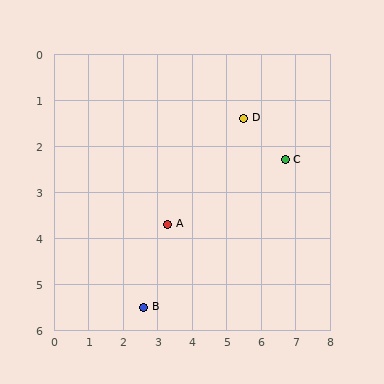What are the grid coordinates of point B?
Point B is at approximately (2.6, 5.5).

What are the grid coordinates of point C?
Point C is at approximately (6.7, 2.3).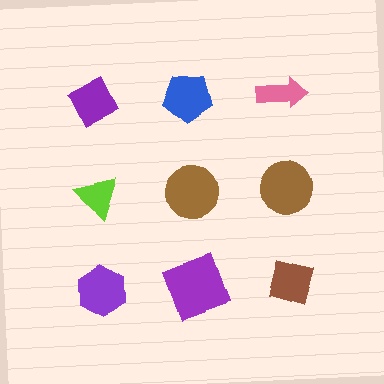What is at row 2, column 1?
A lime triangle.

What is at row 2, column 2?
A brown circle.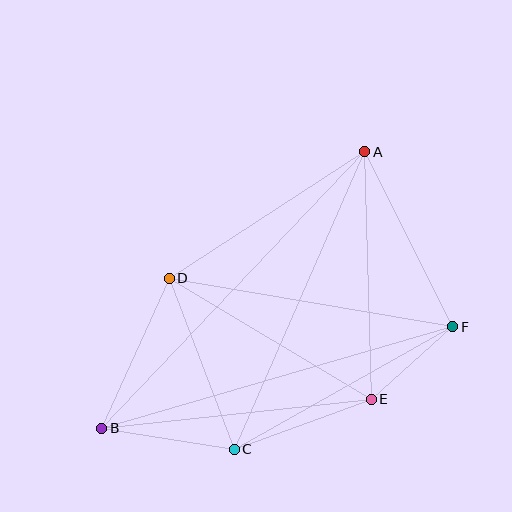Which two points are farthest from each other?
Points A and B are farthest from each other.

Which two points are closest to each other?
Points E and F are closest to each other.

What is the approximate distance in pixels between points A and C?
The distance between A and C is approximately 325 pixels.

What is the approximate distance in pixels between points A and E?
The distance between A and E is approximately 248 pixels.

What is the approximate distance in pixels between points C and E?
The distance between C and E is approximately 146 pixels.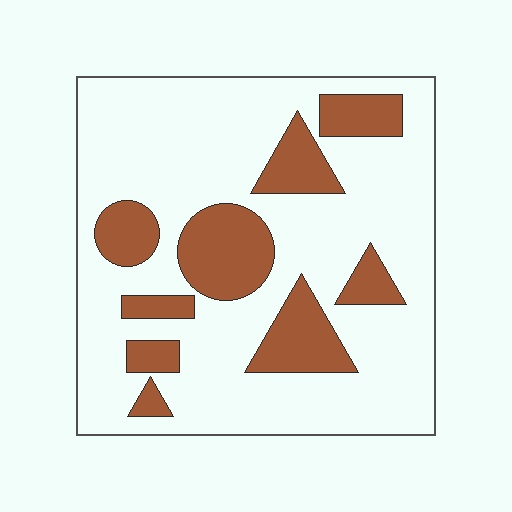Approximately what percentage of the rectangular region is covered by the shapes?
Approximately 25%.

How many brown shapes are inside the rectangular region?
9.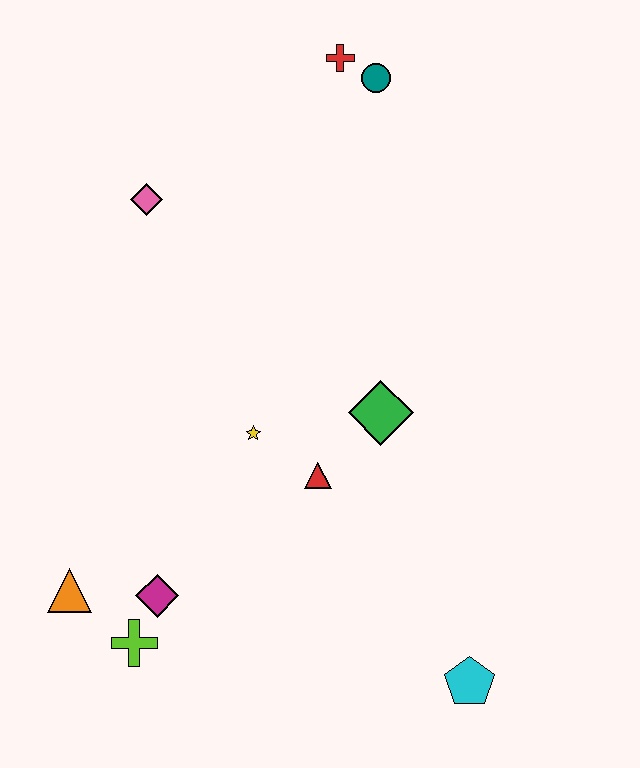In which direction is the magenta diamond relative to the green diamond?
The magenta diamond is to the left of the green diamond.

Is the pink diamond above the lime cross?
Yes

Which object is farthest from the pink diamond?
The cyan pentagon is farthest from the pink diamond.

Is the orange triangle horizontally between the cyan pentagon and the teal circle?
No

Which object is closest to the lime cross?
The magenta diamond is closest to the lime cross.